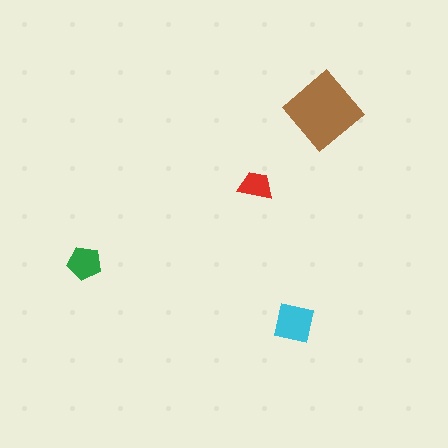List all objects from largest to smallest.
The brown diamond, the cyan square, the green pentagon, the red trapezoid.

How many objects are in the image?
There are 4 objects in the image.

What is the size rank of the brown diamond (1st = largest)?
1st.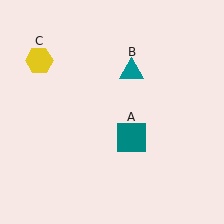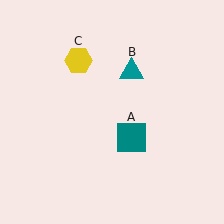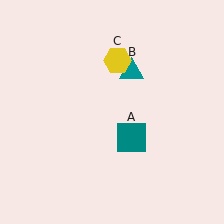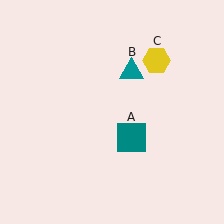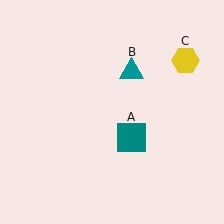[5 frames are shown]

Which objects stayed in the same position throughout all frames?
Teal square (object A) and teal triangle (object B) remained stationary.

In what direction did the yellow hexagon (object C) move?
The yellow hexagon (object C) moved right.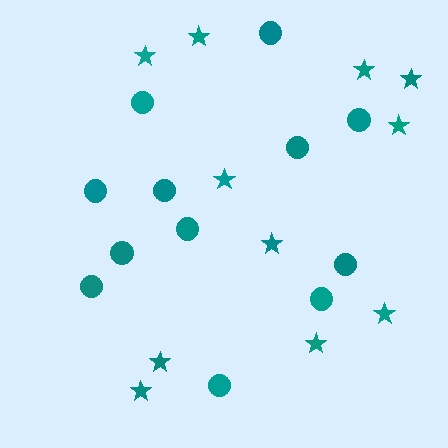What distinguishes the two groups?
There are 2 groups: one group of circles (12) and one group of stars (11).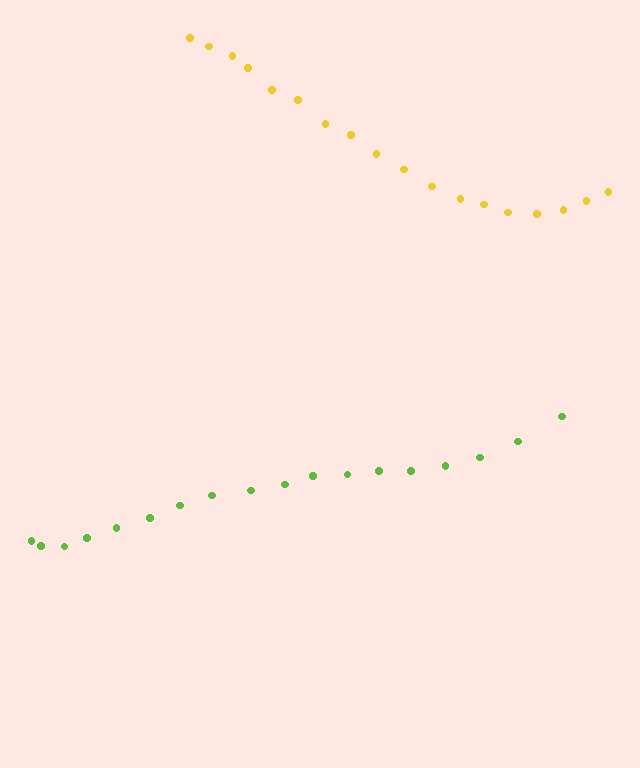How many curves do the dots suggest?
There are 2 distinct paths.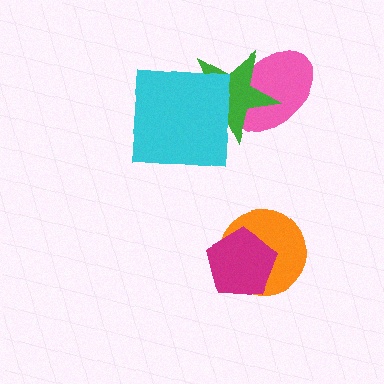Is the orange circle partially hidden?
Yes, it is partially covered by another shape.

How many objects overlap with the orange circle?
1 object overlaps with the orange circle.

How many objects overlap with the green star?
2 objects overlap with the green star.